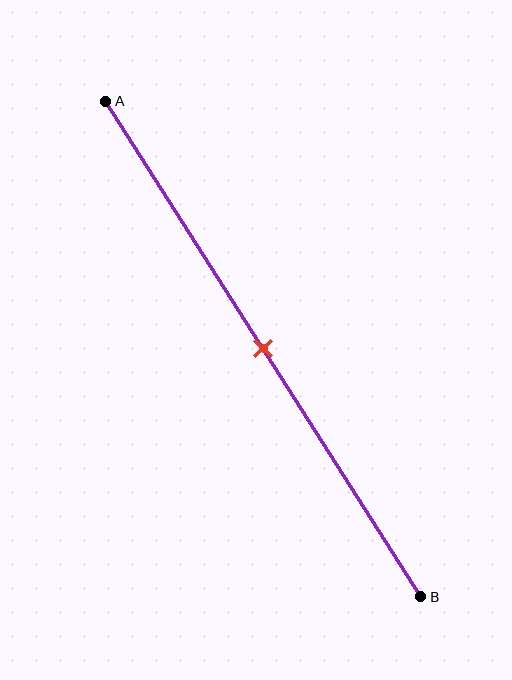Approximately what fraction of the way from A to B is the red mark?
The red mark is approximately 50% of the way from A to B.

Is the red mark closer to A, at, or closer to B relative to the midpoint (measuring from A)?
The red mark is approximately at the midpoint of segment AB.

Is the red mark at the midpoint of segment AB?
Yes, the mark is approximately at the midpoint.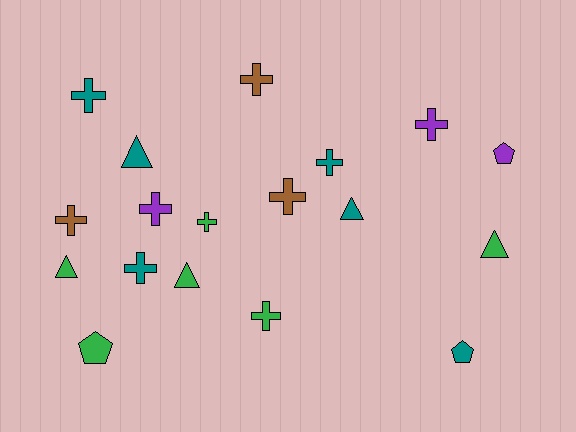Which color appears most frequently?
Green, with 6 objects.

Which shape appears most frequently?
Cross, with 10 objects.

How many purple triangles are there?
There are no purple triangles.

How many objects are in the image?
There are 18 objects.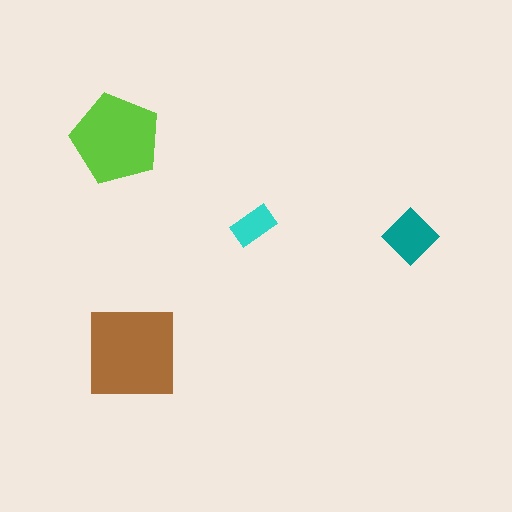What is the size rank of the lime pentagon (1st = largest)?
2nd.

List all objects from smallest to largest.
The cyan rectangle, the teal diamond, the lime pentagon, the brown square.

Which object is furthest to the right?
The teal diamond is rightmost.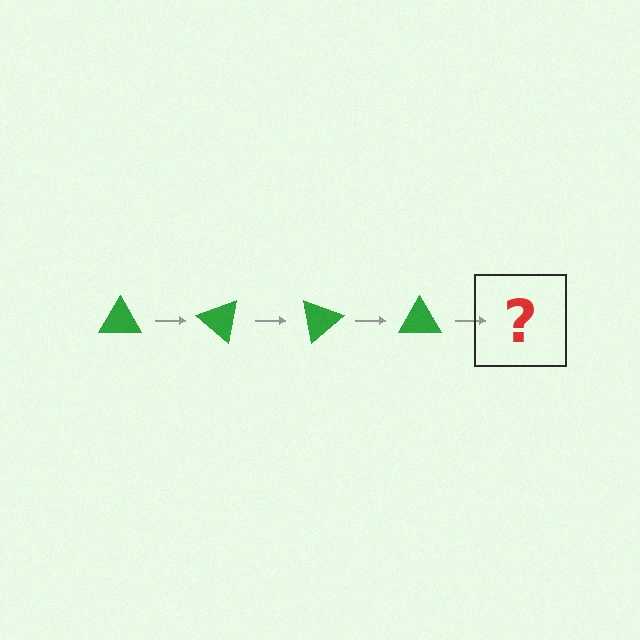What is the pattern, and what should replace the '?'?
The pattern is that the triangle rotates 40 degrees each step. The '?' should be a green triangle rotated 160 degrees.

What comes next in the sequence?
The next element should be a green triangle rotated 160 degrees.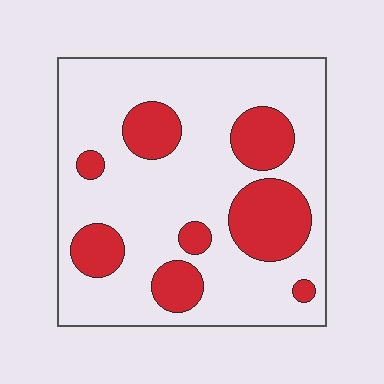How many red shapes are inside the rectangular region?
8.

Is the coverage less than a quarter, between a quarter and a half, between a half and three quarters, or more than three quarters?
Between a quarter and a half.